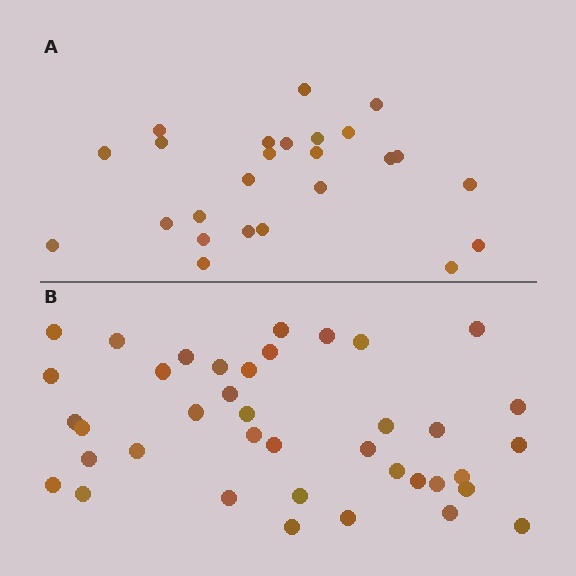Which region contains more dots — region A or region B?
Region B (the bottom region) has more dots.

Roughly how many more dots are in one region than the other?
Region B has approximately 15 more dots than region A.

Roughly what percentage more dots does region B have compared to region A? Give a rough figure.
About 55% more.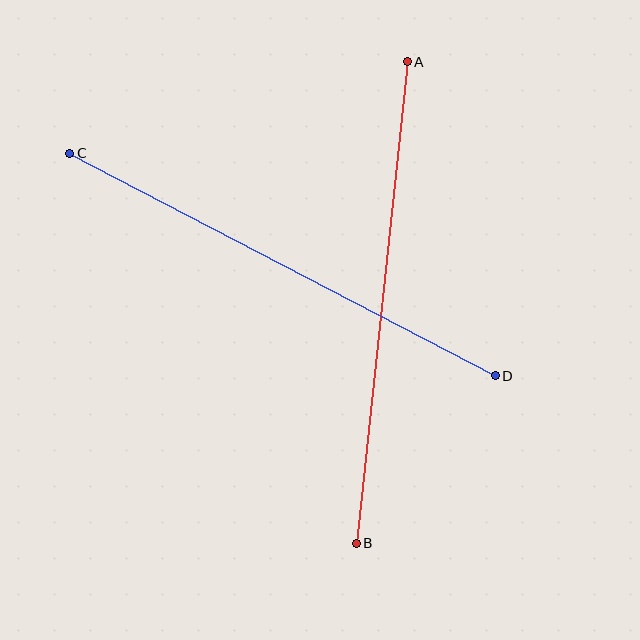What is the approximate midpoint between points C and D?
The midpoint is at approximately (282, 264) pixels.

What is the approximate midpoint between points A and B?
The midpoint is at approximately (382, 303) pixels.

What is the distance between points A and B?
The distance is approximately 484 pixels.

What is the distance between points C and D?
The distance is approximately 480 pixels.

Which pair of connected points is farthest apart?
Points A and B are farthest apart.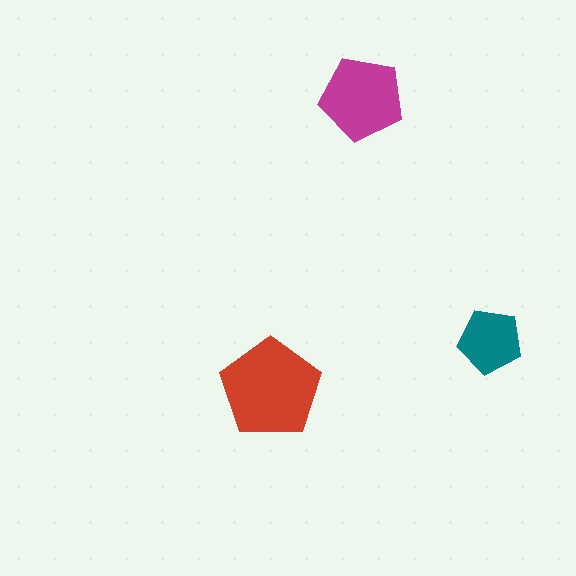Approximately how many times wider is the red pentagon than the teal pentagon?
About 1.5 times wider.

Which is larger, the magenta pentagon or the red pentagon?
The red one.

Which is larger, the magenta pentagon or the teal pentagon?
The magenta one.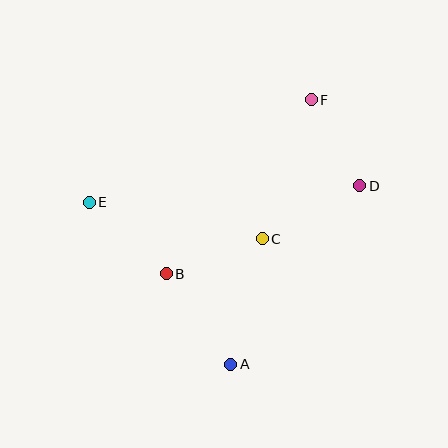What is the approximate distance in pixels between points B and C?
The distance between B and C is approximately 102 pixels.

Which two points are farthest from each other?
Points A and F are farthest from each other.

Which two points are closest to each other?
Points D and F are closest to each other.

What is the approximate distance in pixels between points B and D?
The distance between B and D is approximately 213 pixels.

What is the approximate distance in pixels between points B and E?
The distance between B and E is approximately 105 pixels.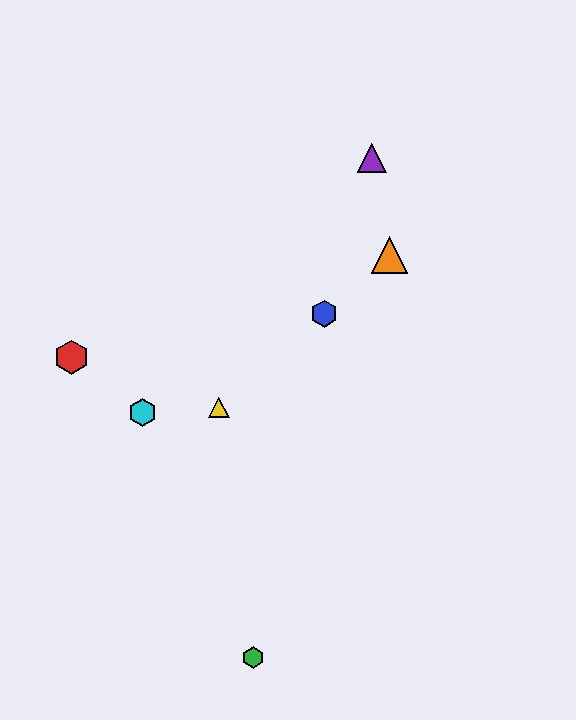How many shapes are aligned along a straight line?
3 shapes (the blue hexagon, the yellow triangle, the orange triangle) are aligned along a straight line.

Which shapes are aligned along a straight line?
The blue hexagon, the yellow triangle, the orange triangle are aligned along a straight line.